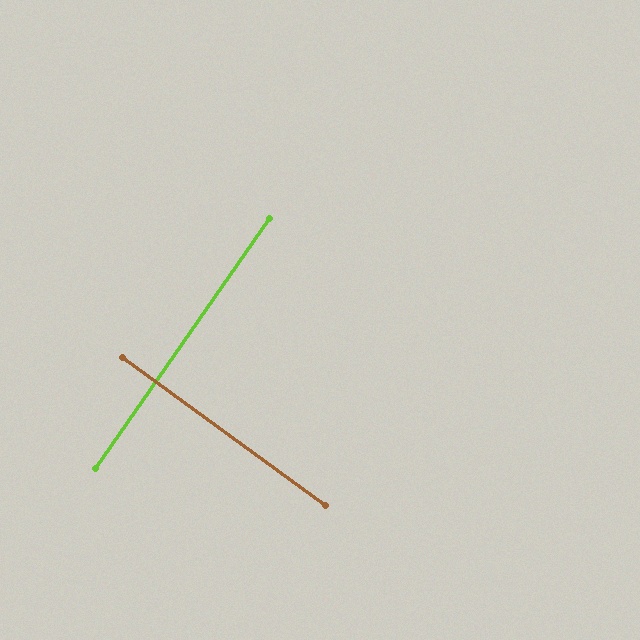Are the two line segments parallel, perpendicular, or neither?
Perpendicular — they meet at approximately 89°.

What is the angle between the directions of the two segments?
Approximately 89 degrees.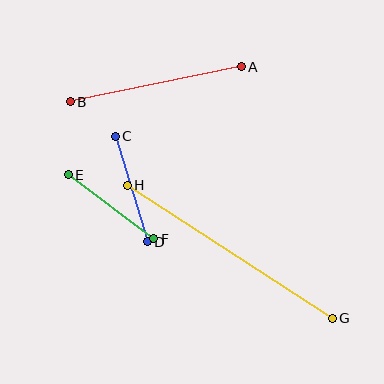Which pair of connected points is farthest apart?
Points G and H are farthest apart.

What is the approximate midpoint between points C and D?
The midpoint is at approximately (131, 189) pixels.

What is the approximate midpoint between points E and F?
The midpoint is at approximately (111, 207) pixels.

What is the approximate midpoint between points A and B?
The midpoint is at approximately (156, 84) pixels.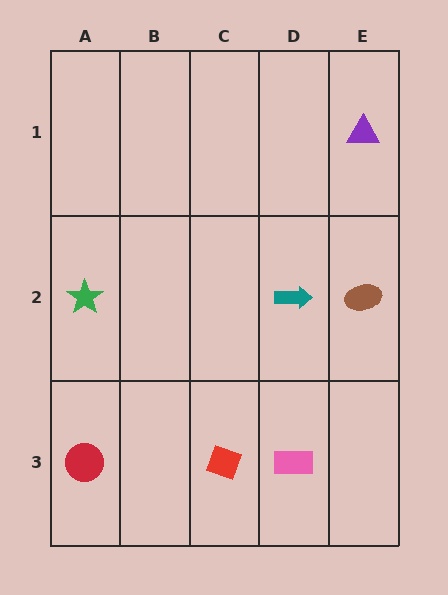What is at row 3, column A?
A red circle.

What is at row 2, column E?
A brown ellipse.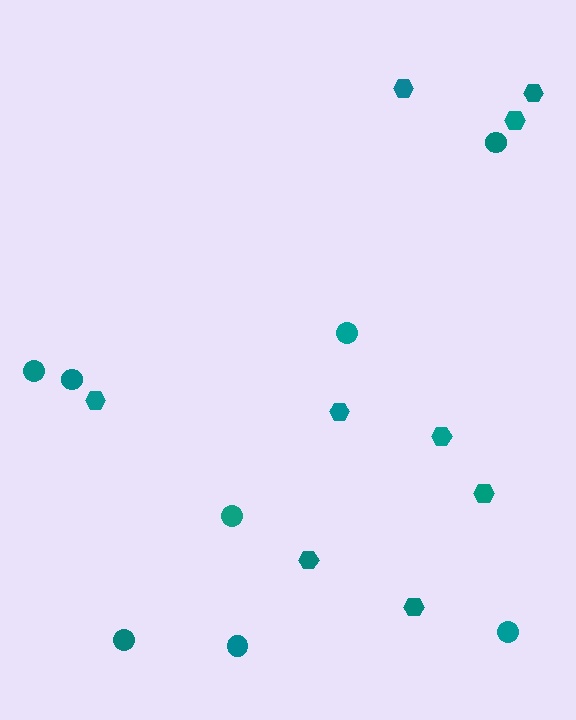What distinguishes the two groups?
There are 2 groups: one group of hexagons (9) and one group of circles (8).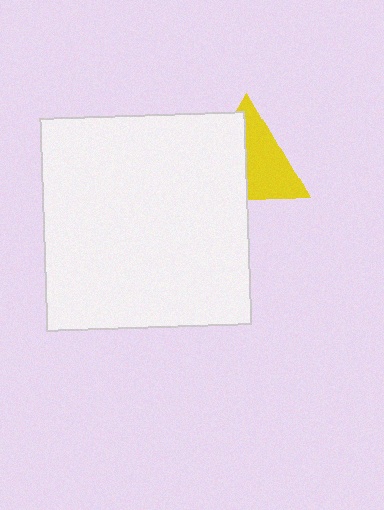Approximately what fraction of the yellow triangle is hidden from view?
Roughly 46% of the yellow triangle is hidden behind the white rectangle.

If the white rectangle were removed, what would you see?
You would see the complete yellow triangle.